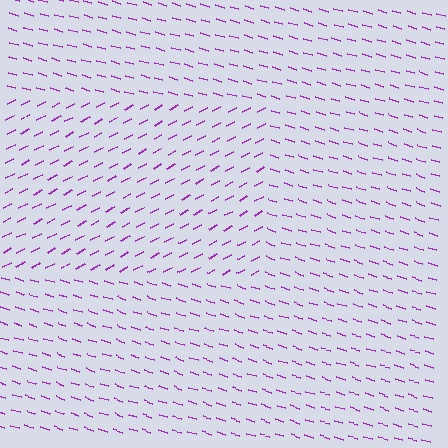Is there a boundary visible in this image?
Yes, there is a texture boundary formed by a change in line orientation.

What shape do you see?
I see a rectangle.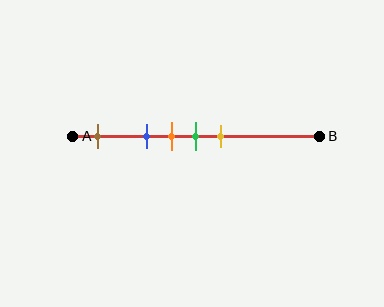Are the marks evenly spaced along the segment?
No, the marks are not evenly spaced.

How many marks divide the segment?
There are 5 marks dividing the segment.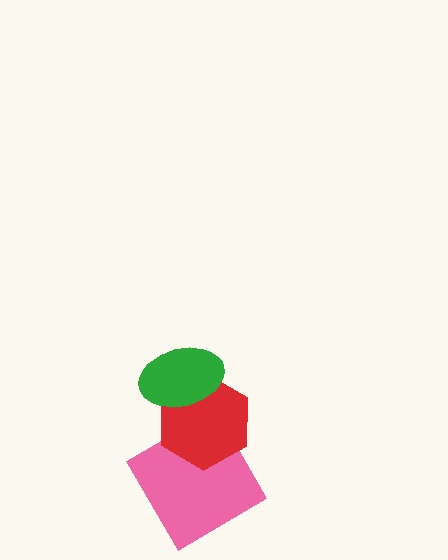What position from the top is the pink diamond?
The pink diamond is 3rd from the top.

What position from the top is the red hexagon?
The red hexagon is 2nd from the top.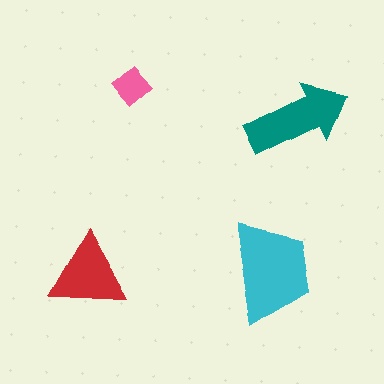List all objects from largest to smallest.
The cyan trapezoid, the teal arrow, the red triangle, the pink diamond.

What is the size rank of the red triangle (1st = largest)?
3rd.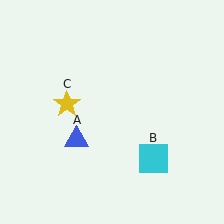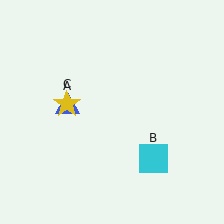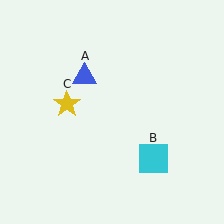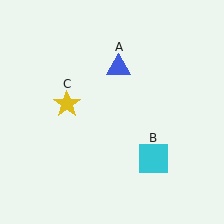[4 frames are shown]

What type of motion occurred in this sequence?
The blue triangle (object A) rotated clockwise around the center of the scene.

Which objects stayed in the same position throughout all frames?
Cyan square (object B) and yellow star (object C) remained stationary.